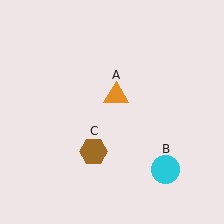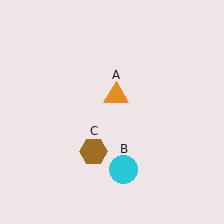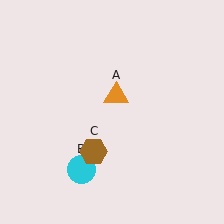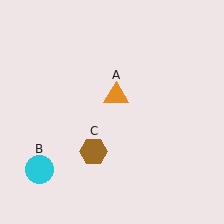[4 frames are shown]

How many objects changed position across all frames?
1 object changed position: cyan circle (object B).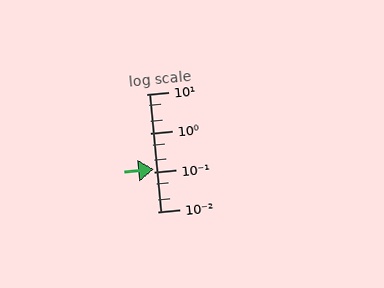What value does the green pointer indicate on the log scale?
The pointer indicates approximately 0.12.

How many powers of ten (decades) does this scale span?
The scale spans 3 decades, from 0.01 to 10.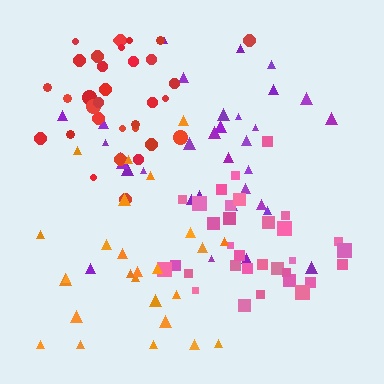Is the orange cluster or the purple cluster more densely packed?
Purple.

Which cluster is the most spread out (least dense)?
Orange.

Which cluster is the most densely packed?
Pink.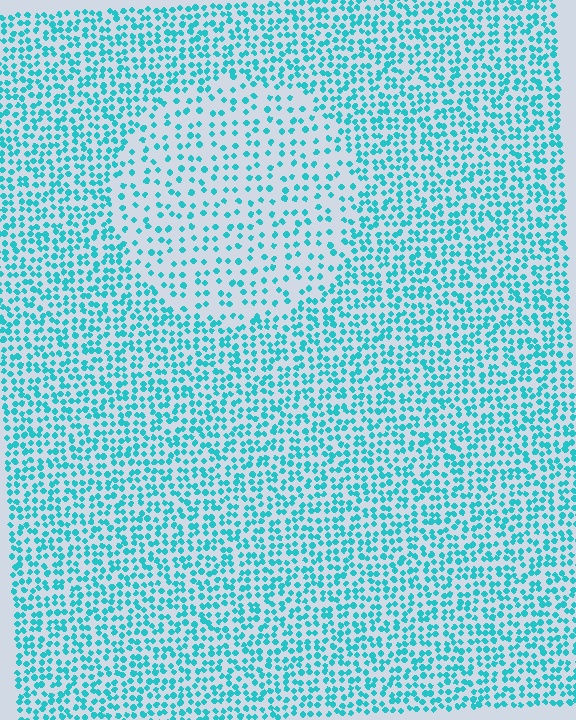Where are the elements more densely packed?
The elements are more densely packed outside the circle boundary.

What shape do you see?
I see a circle.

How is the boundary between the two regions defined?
The boundary is defined by a change in element density (approximately 2.0x ratio). All elements are the same color, size, and shape.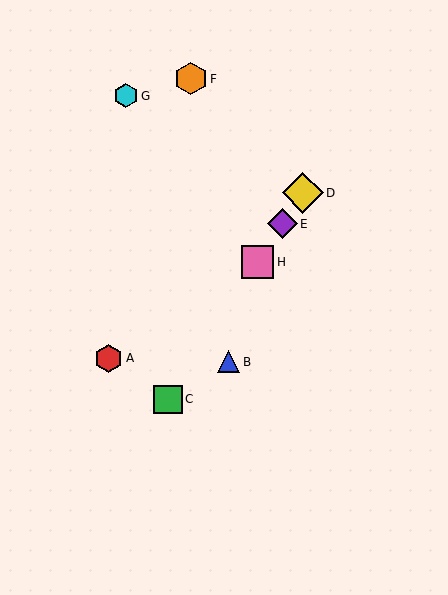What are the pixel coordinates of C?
Object C is at (168, 399).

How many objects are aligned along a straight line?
4 objects (C, D, E, H) are aligned along a straight line.